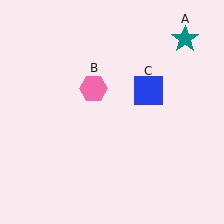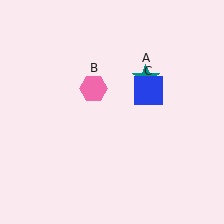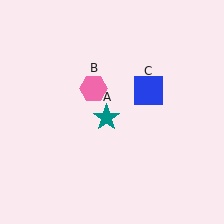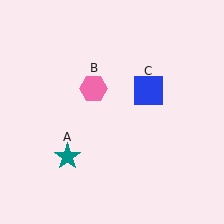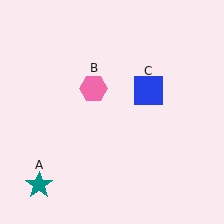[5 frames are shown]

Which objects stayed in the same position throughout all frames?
Pink hexagon (object B) and blue square (object C) remained stationary.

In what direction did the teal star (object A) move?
The teal star (object A) moved down and to the left.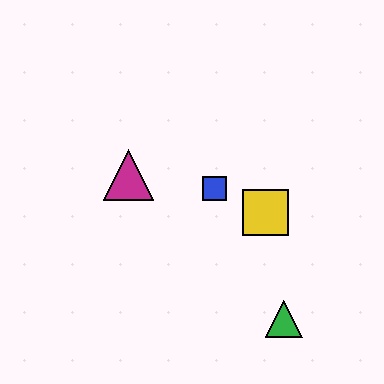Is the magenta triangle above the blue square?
Yes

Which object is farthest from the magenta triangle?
The green triangle is farthest from the magenta triangle.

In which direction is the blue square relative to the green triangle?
The blue square is above the green triangle.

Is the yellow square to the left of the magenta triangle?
No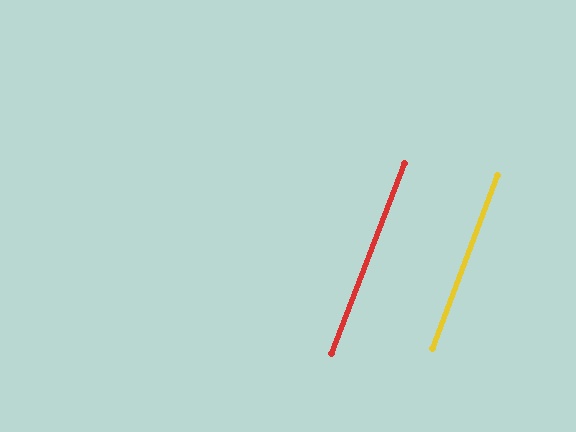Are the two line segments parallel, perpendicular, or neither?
Parallel — their directions differ by only 0.6°.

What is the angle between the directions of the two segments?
Approximately 1 degree.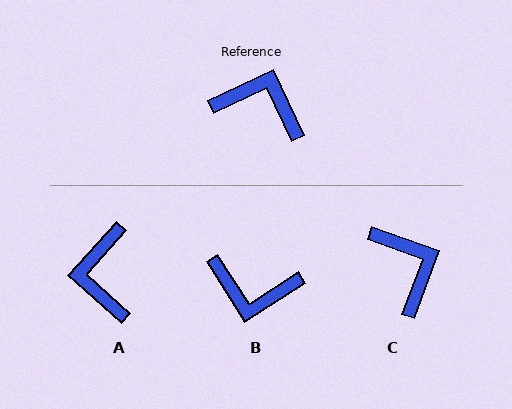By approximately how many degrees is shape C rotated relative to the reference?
Approximately 45 degrees clockwise.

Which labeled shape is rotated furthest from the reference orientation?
B, about 173 degrees away.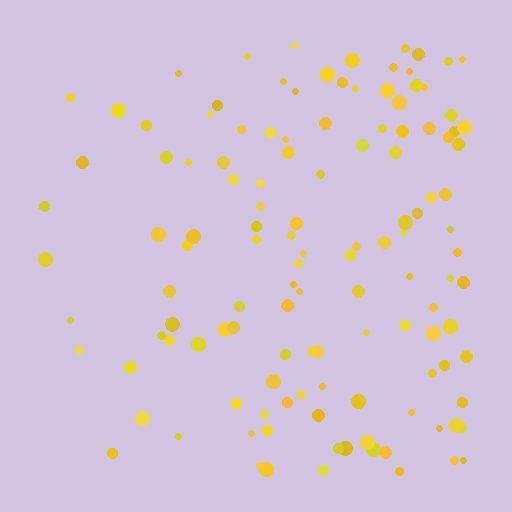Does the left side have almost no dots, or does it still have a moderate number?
Still a moderate number, just noticeably fewer than the right.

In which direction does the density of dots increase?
From left to right, with the right side densest.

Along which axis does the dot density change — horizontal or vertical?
Horizontal.